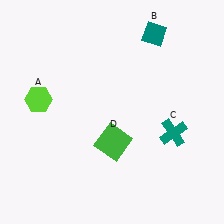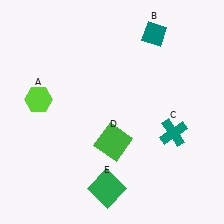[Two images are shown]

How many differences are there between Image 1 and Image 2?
There is 1 difference between the two images.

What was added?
A green square (E) was added in Image 2.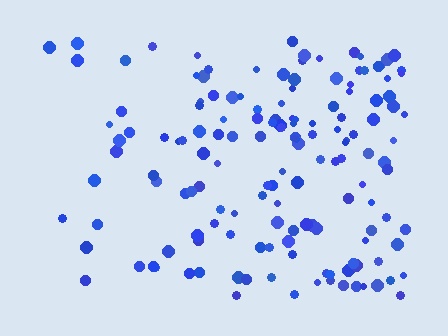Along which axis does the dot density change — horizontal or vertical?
Horizontal.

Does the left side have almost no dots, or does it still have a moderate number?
Still a moderate number, just noticeably fewer than the right.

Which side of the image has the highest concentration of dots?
The right.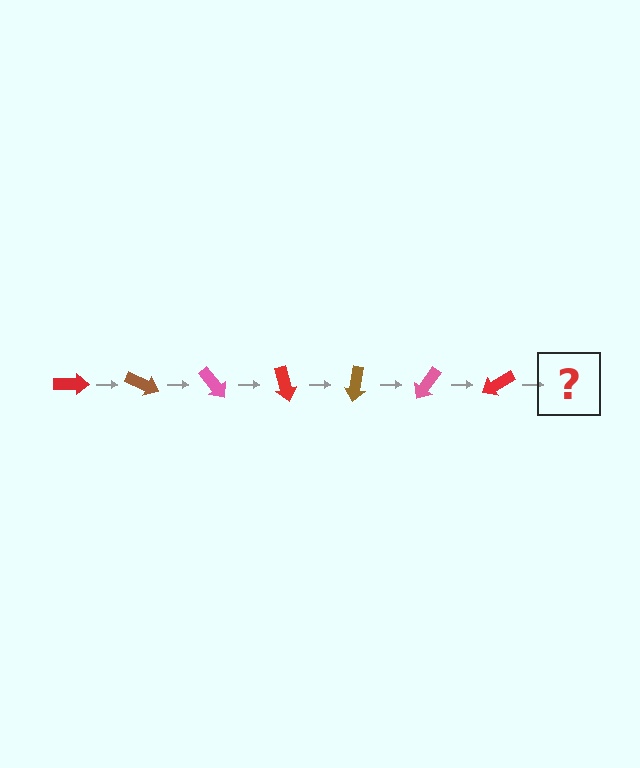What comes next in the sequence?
The next element should be a brown arrow, rotated 175 degrees from the start.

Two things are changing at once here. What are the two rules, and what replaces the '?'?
The two rules are that it rotates 25 degrees each step and the color cycles through red, brown, and pink. The '?' should be a brown arrow, rotated 175 degrees from the start.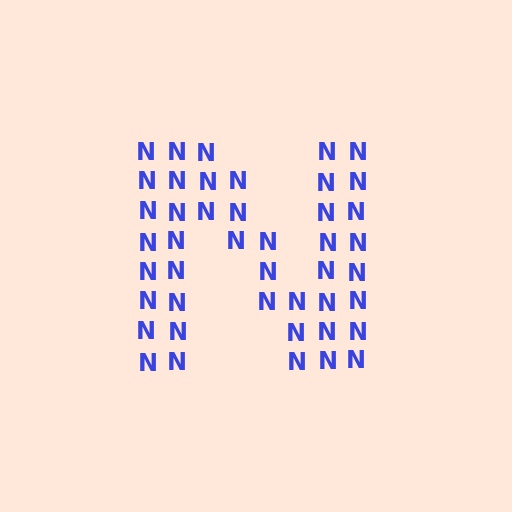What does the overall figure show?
The overall figure shows the letter N.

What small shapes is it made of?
It is made of small letter N's.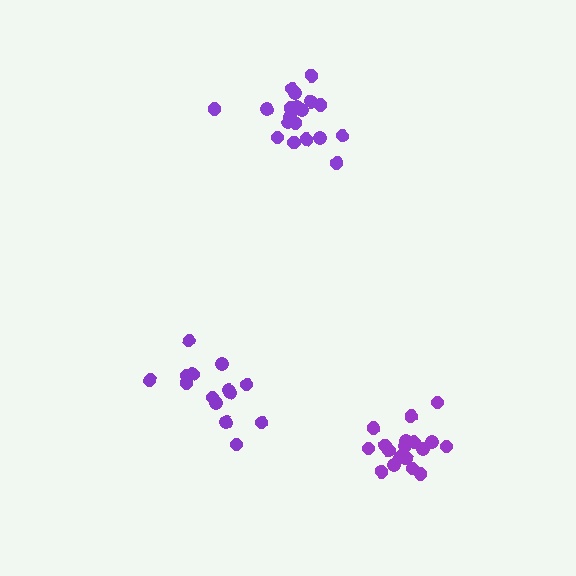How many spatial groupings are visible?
There are 3 spatial groupings.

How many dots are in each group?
Group 1: 19 dots, Group 2: 14 dots, Group 3: 20 dots (53 total).